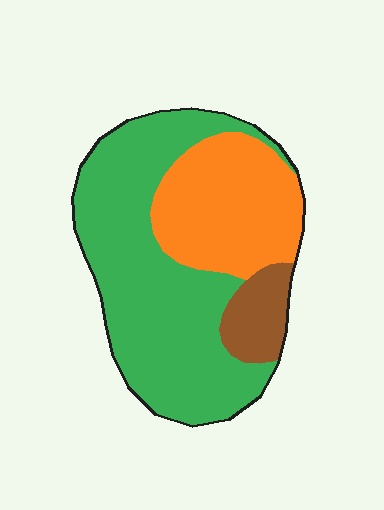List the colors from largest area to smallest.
From largest to smallest: green, orange, brown.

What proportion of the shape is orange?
Orange takes up about one third (1/3) of the shape.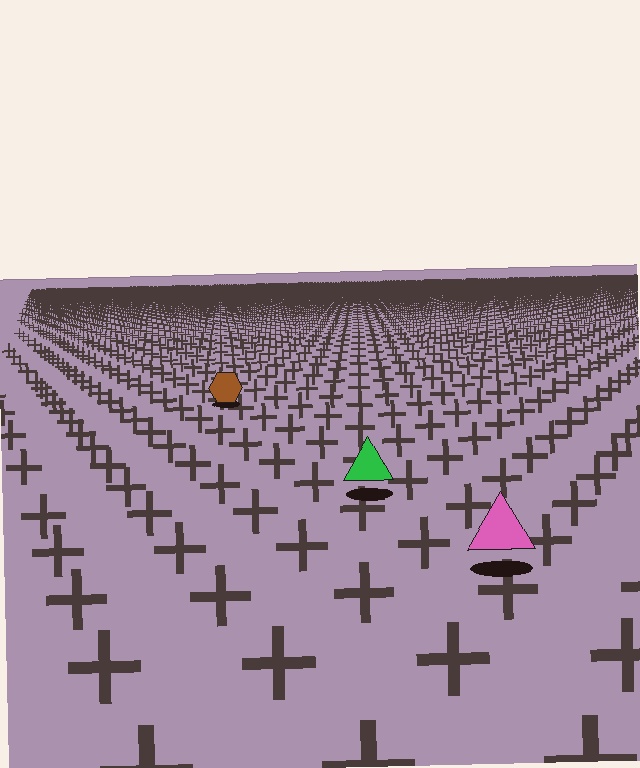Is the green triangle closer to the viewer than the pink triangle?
No. The pink triangle is closer — you can tell from the texture gradient: the ground texture is coarser near it.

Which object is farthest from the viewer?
The brown hexagon is farthest from the viewer. It appears smaller and the ground texture around it is denser.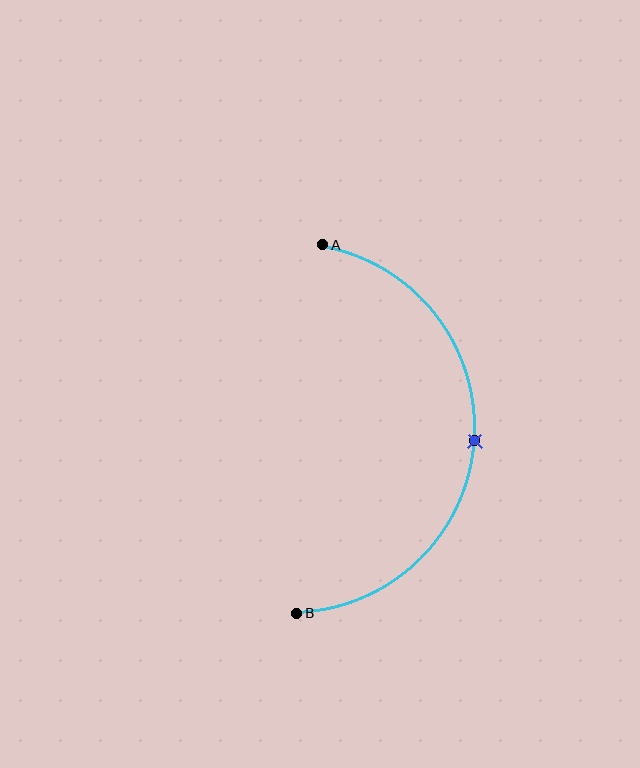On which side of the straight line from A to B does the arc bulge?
The arc bulges to the right of the straight line connecting A and B.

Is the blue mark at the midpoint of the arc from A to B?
Yes. The blue mark lies on the arc at equal arc-length from both A and B — it is the arc midpoint.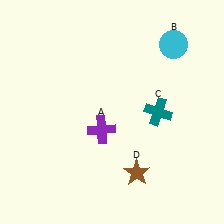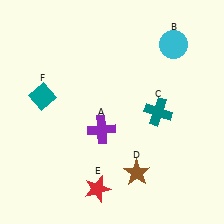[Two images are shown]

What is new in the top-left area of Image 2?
A teal diamond (F) was added in the top-left area of Image 2.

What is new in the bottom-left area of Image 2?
A red star (E) was added in the bottom-left area of Image 2.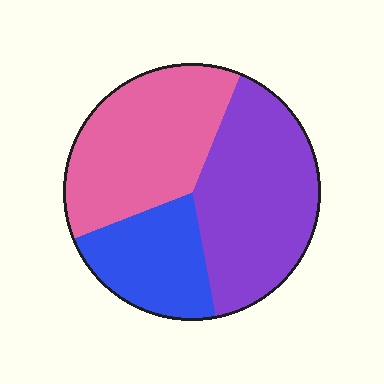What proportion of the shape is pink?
Pink takes up about three eighths (3/8) of the shape.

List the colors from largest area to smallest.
From largest to smallest: purple, pink, blue.